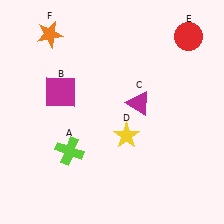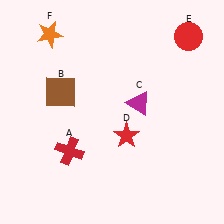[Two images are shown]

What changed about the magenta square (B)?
In Image 1, B is magenta. In Image 2, it changed to brown.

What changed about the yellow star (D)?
In Image 1, D is yellow. In Image 2, it changed to red.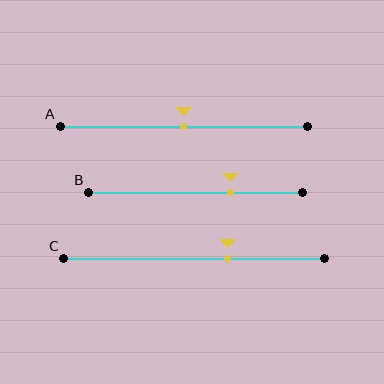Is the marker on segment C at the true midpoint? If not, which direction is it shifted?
No, the marker on segment C is shifted to the right by about 13% of the segment length.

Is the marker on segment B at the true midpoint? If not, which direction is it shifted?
No, the marker on segment B is shifted to the right by about 16% of the segment length.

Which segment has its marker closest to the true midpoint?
Segment A has its marker closest to the true midpoint.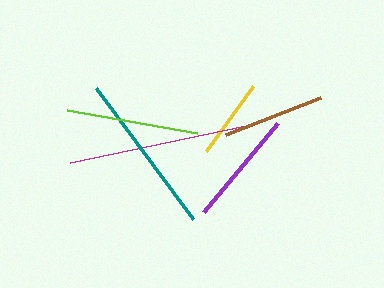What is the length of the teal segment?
The teal segment is approximately 162 pixels long.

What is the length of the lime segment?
The lime segment is approximately 132 pixels long.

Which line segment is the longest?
The magenta line is the longest at approximately 179 pixels.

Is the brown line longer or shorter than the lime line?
The lime line is longer than the brown line.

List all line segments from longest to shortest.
From longest to shortest: magenta, teal, lime, purple, brown, yellow.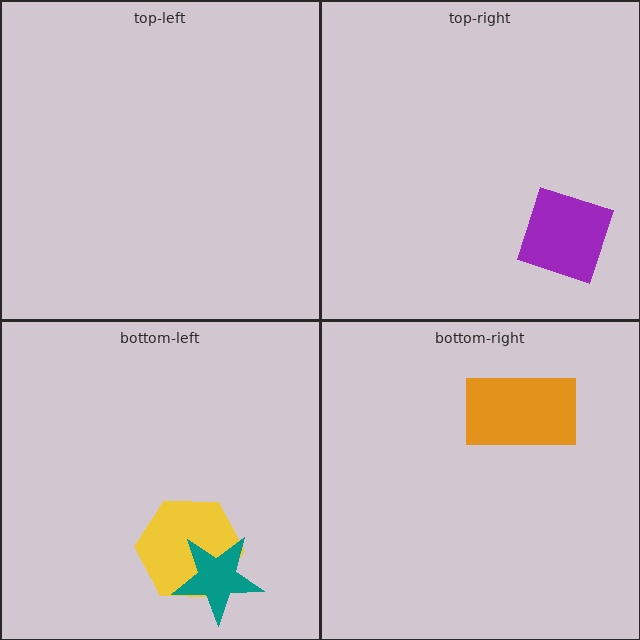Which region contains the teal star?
The bottom-left region.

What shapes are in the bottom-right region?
The orange rectangle.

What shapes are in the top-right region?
The purple diamond.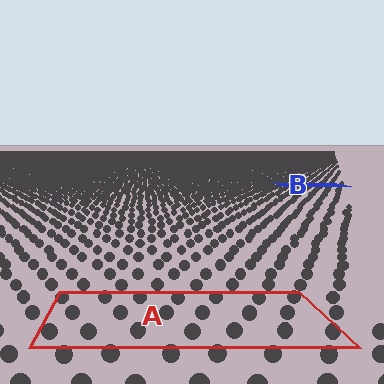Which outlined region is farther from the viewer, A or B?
Region B is farther from the viewer — the texture elements inside it appear smaller and more densely packed.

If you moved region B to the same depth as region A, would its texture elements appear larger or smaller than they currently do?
They would appear larger. At a closer depth, the same texture elements are projected at a bigger on-screen size.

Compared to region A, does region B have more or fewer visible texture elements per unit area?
Region B has more texture elements per unit area — they are packed more densely because it is farther away.